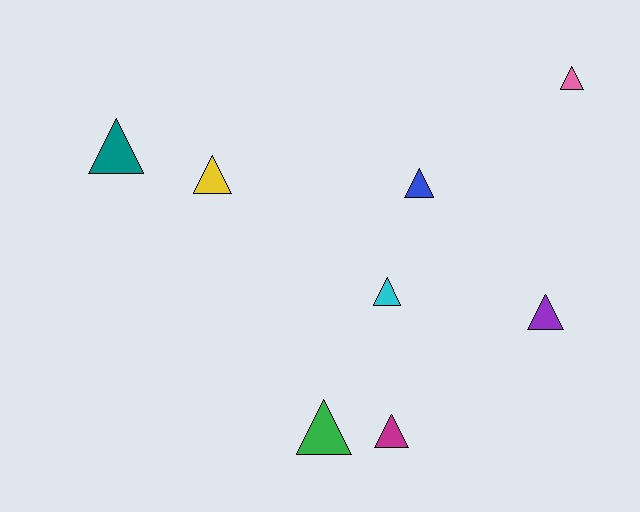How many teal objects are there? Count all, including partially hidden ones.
There is 1 teal object.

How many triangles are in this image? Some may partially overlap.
There are 8 triangles.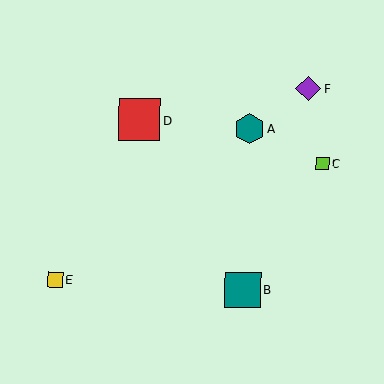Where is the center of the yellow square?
The center of the yellow square is at (55, 279).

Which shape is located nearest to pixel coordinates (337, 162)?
The lime square (labeled C) at (322, 164) is nearest to that location.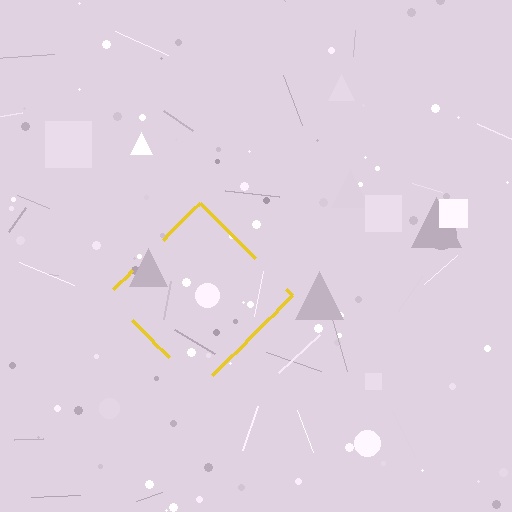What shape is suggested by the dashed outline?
The dashed outline suggests a diamond.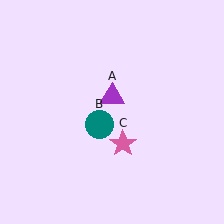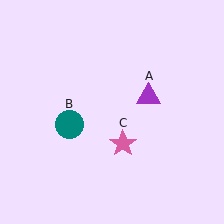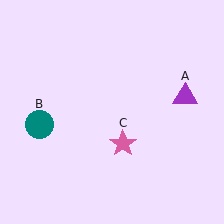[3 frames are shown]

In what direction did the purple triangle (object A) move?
The purple triangle (object A) moved right.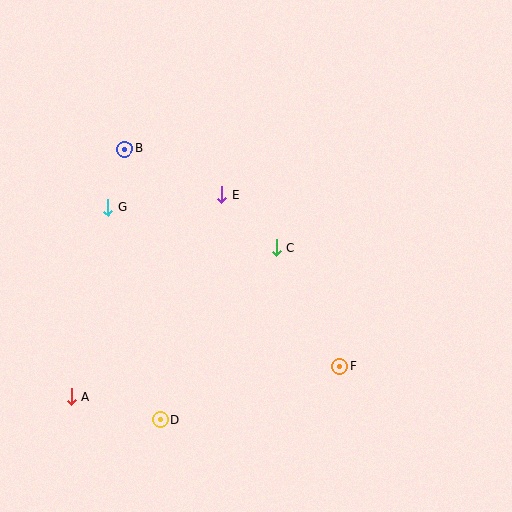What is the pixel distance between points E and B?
The distance between E and B is 108 pixels.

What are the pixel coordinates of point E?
Point E is at (222, 195).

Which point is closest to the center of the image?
Point C at (276, 248) is closest to the center.